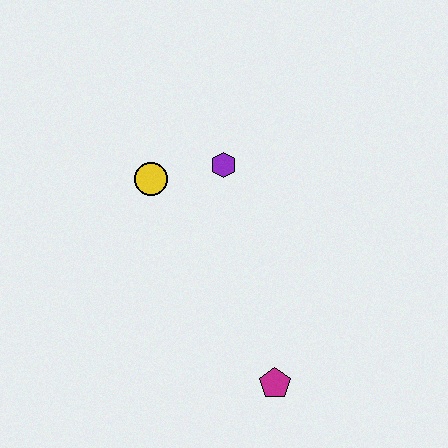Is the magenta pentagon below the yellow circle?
Yes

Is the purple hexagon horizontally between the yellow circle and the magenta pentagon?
Yes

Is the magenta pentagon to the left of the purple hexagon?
No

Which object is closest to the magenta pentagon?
The purple hexagon is closest to the magenta pentagon.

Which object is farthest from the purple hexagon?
The magenta pentagon is farthest from the purple hexagon.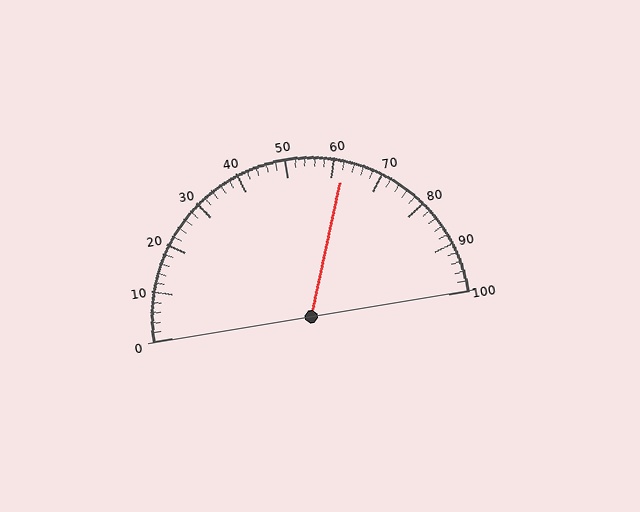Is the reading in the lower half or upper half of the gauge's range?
The reading is in the upper half of the range (0 to 100).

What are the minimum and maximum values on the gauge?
The gauge ranges from 0 to 100.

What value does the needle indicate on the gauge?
The needle indicates approximately 62.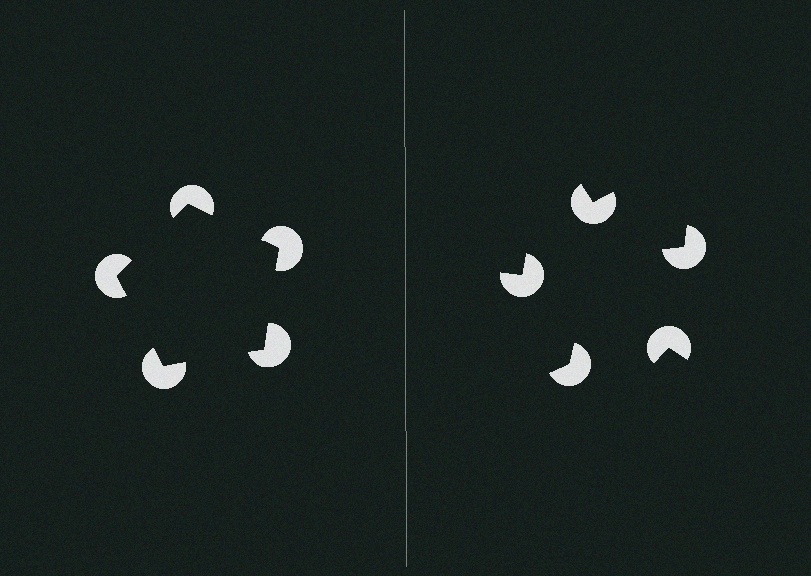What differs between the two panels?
The pac-man discs are positioned identically on both sides; only the wedge orientations differ. On the left they align to a pentagon; on the right they are misaligned.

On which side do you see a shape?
An illusory pentagon appears on the left side. On the right side the wedge cuts are rotated, so no coherent shape forms.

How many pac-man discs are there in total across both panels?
10 — 5 on each side.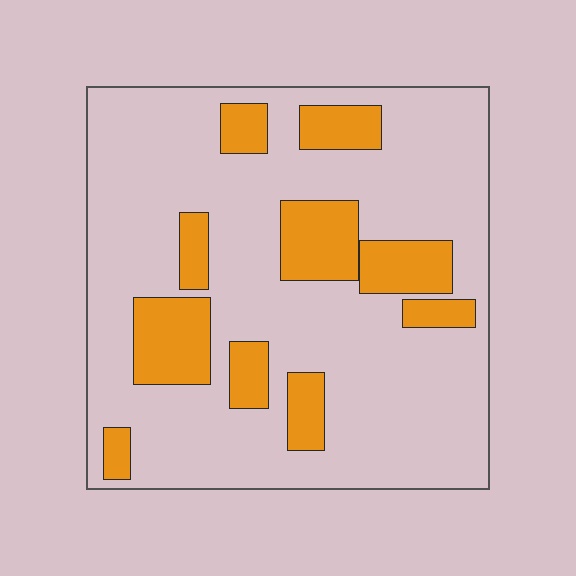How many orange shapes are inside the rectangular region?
10.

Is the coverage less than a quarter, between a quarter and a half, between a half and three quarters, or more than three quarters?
Less than a quarter.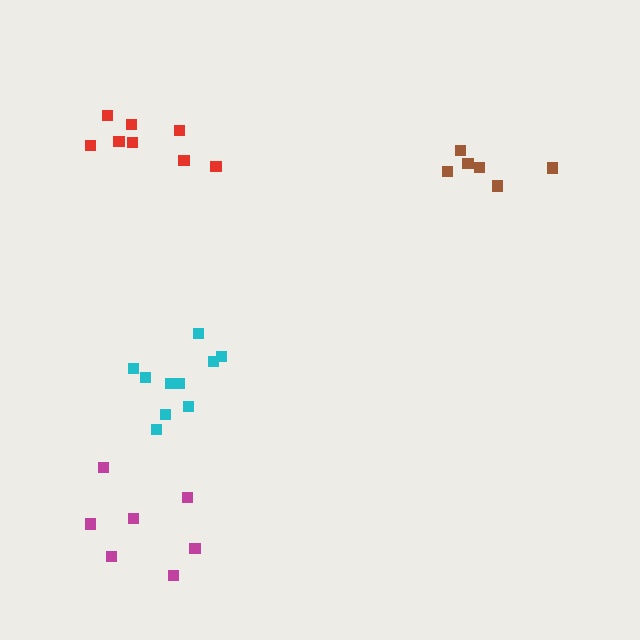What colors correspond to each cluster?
The clusters are colored: brown, cyan, red, magenta.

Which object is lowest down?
The magenta cluster is bottommost.